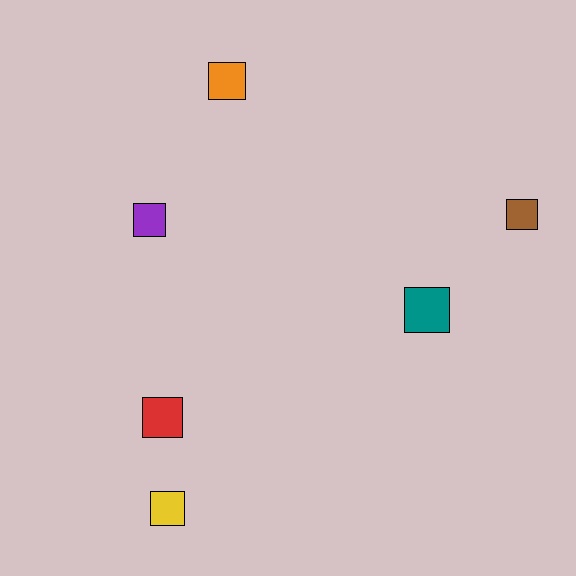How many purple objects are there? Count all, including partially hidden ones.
There is 1 purple object.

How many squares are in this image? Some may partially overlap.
There are 6 squares.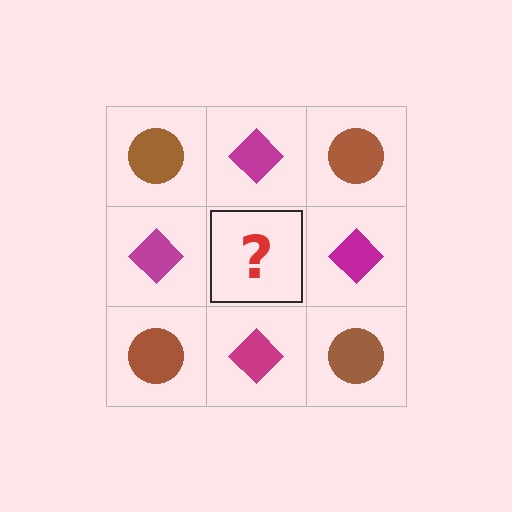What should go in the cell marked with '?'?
The missing cell should contain a brown circle.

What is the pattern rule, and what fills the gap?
The rule is that it alternates brown circle and magenta diamond in a checkerboard pattern. The gap should be filled with a brown circle.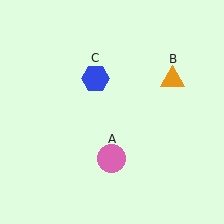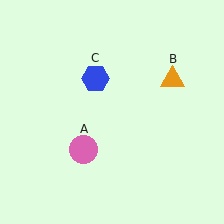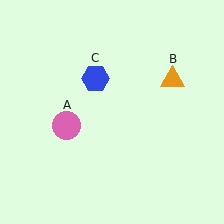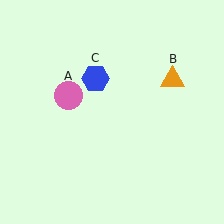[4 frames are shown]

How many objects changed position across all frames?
1 object changed position: pink circle (object A).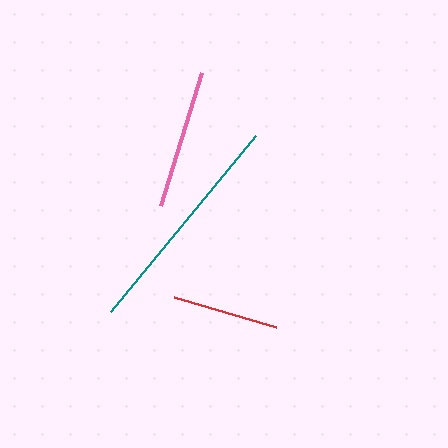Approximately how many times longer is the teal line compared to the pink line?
The teal line is approximately 1.6 times the length of the pink line.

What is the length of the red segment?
The red segment is approximately 107 pixels long.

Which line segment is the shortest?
The red line is the shortest at approximately 107 pixels.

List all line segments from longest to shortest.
From longest to shortest: teal, pink, red.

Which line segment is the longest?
The teal line is the longest at approximately 227 pixels.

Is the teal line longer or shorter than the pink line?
The teal line is longer than the pink line.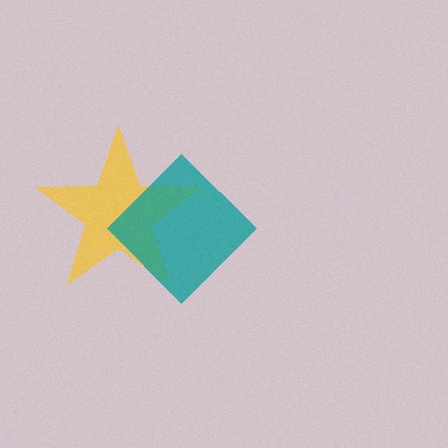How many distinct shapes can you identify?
There are 2 distinct shapes: a yellow star, a teal diamond.